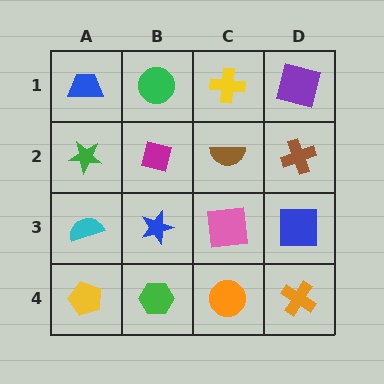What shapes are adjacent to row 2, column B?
A green circle (row 1, column B), a blue star (row 3, column B), a green star (row 2, column A), a brown semicircle (row 2, column C).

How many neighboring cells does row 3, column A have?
3.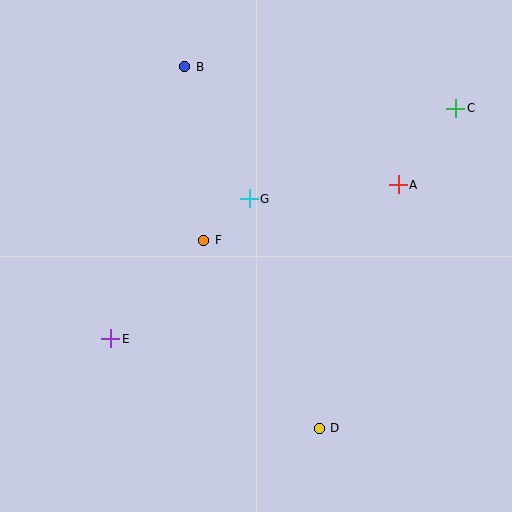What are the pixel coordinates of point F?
Point F is at (204, 240).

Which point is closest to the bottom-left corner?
Point E is closest to the bottom-left corner.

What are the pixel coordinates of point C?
Point C is at (456, 108).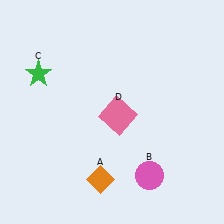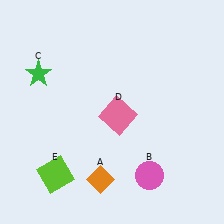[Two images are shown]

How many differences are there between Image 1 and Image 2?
There is 1 difference between the two images.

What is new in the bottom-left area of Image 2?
A lime square (E) was added in the bottom-left area of Image 2.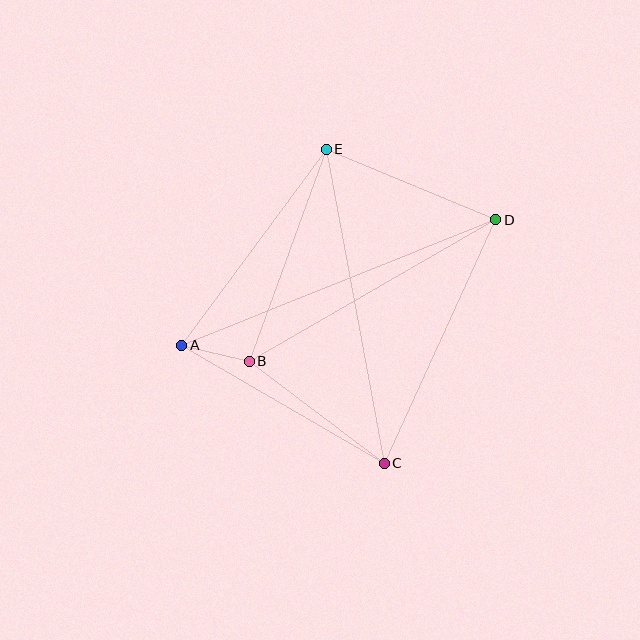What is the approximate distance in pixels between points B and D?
The distance between B and D is approximately 284 pixels.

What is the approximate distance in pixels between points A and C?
The distance between A and C is approximately 234 pixels.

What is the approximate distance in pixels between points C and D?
The distance between C and D is approximately 268 pixels.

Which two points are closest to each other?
Points A and B are closest to each other.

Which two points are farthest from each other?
Points A and D are farthest from each other.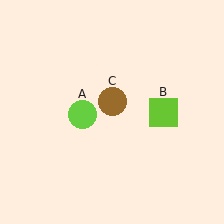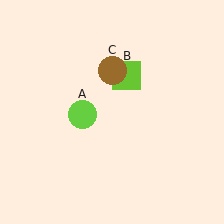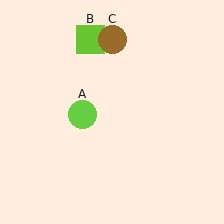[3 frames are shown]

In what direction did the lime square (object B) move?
The lime square (object B) moved up and to the left.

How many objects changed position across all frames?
2 objects changed position: lime square (object B), brown circle (object C).